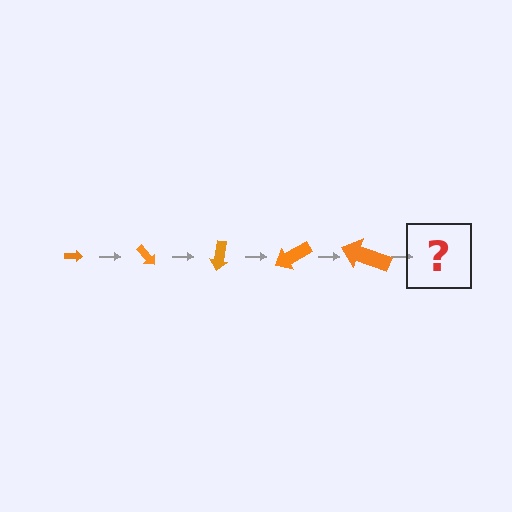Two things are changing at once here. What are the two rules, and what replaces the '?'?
The two rules are that the arrow grows larger each step and it rotates 50 degrees each step. The '?' should be an arrow, larger than the previous one and rotated 250 degrees from the start.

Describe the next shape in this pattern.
It should be an arrow, larger than the previous one and rotated 250 degrees from the start.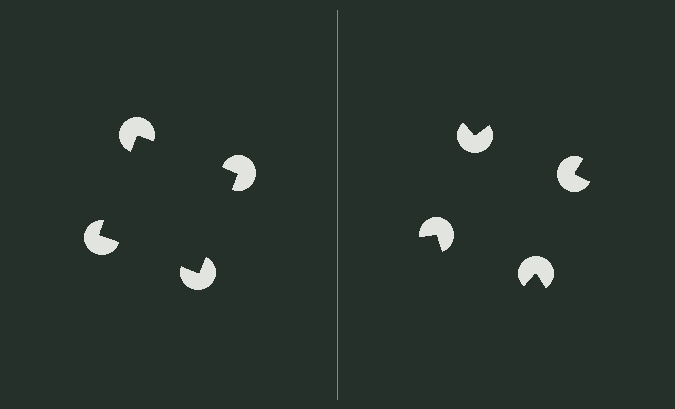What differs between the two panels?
The pac-man discs are positioned identically on both sides; only the wedge orientations differ. On the left they align to a square; on the right they are misaligned.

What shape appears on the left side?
An illusory square.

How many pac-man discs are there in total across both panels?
8 — 4 on each side.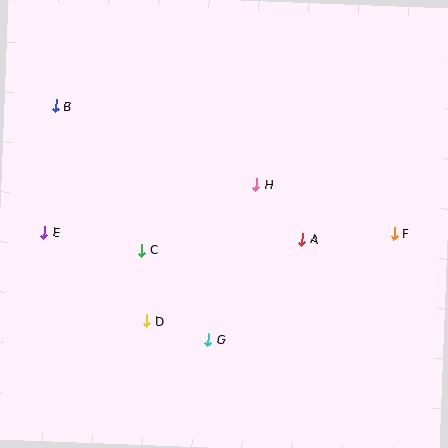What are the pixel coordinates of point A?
Point A is at (302, 239).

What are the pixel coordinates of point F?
Point F is at (394, 233).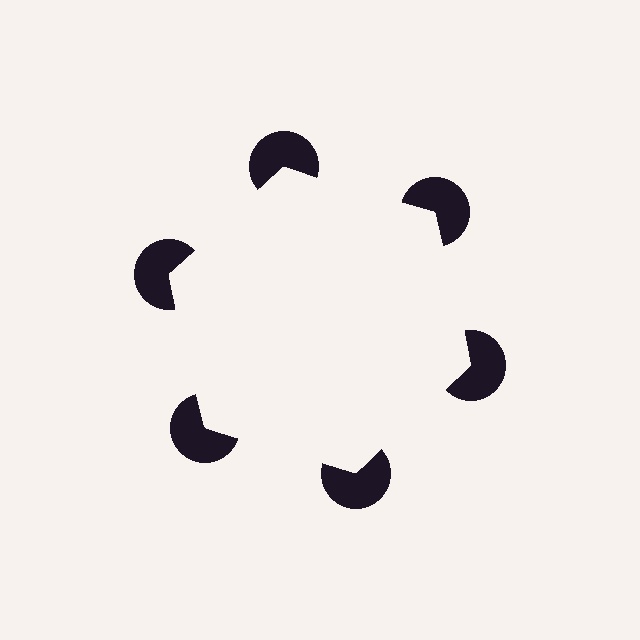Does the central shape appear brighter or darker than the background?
It typically appears slightly brighter than the background, even though no actual brightness change is drawn.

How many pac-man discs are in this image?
There are 6 — one at each vertex of the illusory hexagon.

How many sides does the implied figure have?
6 sides.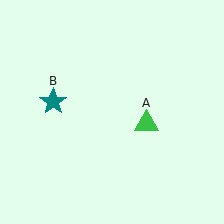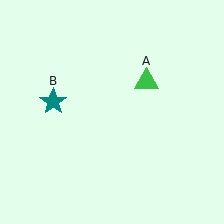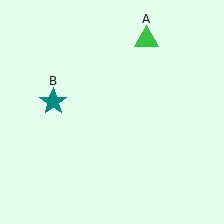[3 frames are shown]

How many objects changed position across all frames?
1 object changed position: green triangle (object A).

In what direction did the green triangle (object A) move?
The green triangle (object A) moved up.